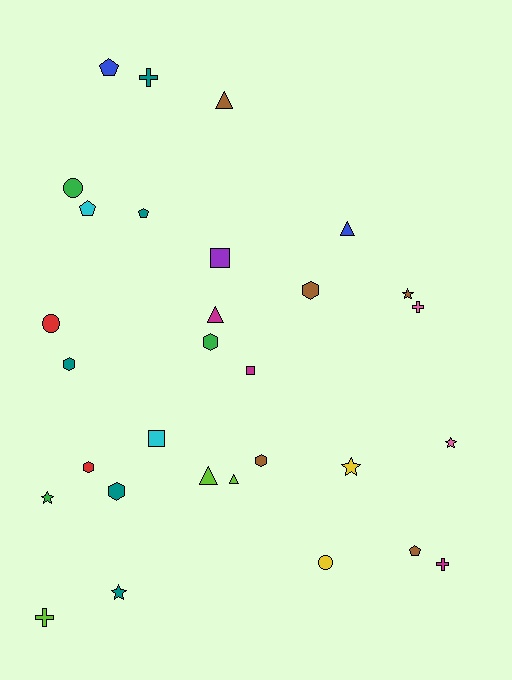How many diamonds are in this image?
There are no diamonds.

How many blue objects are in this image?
There are 2 blue objects.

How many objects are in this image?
There are 30 objects.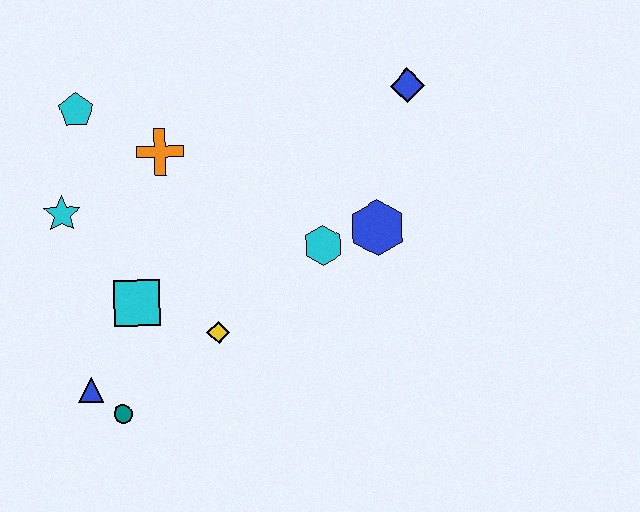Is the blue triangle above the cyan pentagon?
No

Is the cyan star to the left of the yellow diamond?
Yes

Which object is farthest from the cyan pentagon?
The blue diamond is farthest from the cyan pentagon.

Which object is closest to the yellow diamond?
The cyan square is closest to the yellow diamond.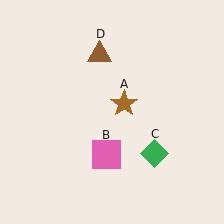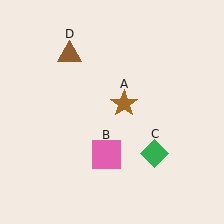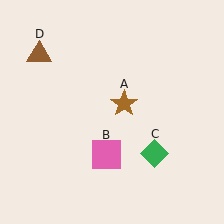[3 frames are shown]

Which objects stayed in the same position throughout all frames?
Brown star (object A) and pink square (object B) and green diamond (object C) remained stationary.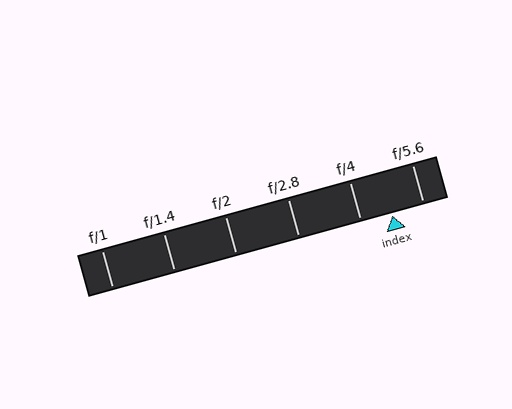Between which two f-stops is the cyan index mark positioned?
The index mark is between f/4 and f/5.6.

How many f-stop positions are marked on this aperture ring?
There are 6 f-stop positions marked.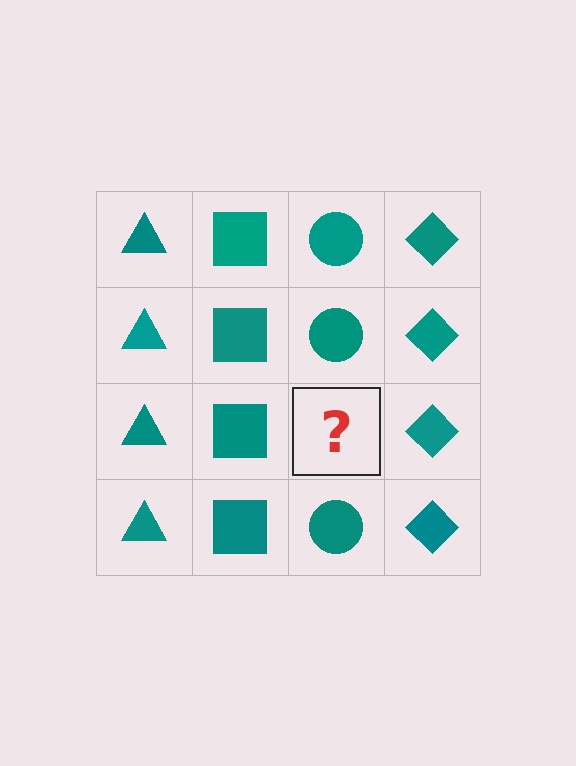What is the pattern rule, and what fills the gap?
The rule is that each column has a consistent shape. The gap should be filled with a teal circle.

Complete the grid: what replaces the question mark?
The question mark should be replaced with a teal circle.